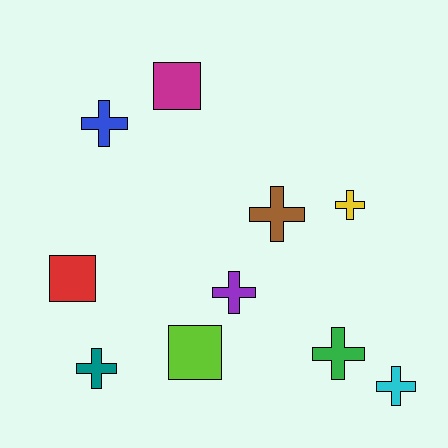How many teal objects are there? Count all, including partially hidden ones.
There is 1 teal object.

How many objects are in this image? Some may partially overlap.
There are 10 objects.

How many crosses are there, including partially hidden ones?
There are 7 crosses.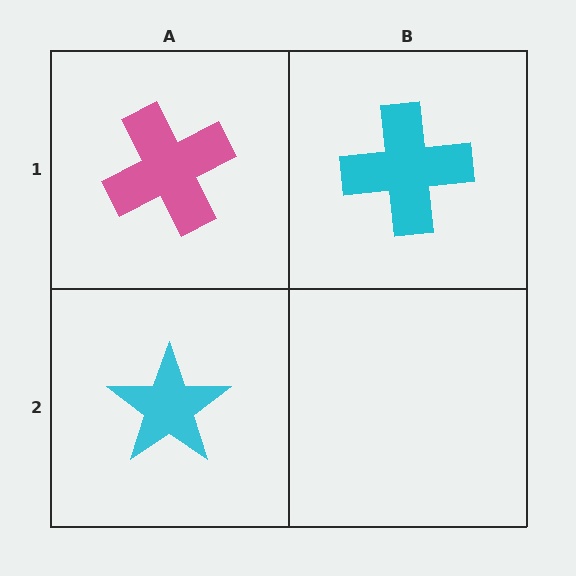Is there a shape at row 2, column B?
No, that cell is empty.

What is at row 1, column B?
A cyan cross.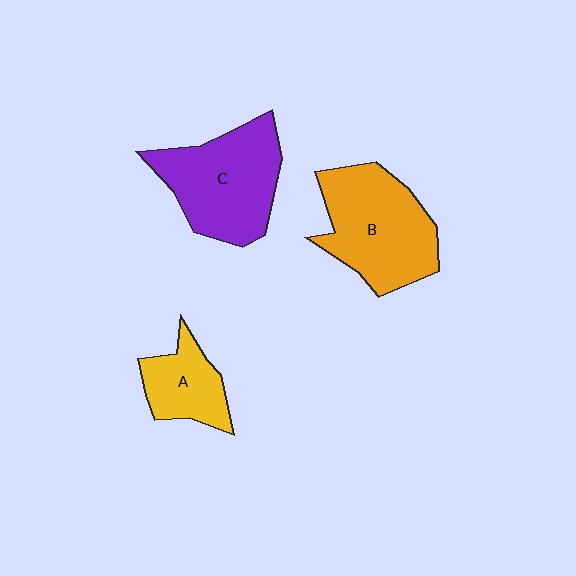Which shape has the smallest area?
Shape A (yellow).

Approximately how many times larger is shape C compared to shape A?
Approximately 1.9 times.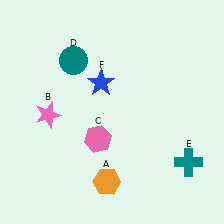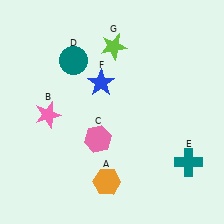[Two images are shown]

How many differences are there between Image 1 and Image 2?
There is 1 difference between the two images.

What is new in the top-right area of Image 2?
A lime star (G) was added in the top-right area of Image 2.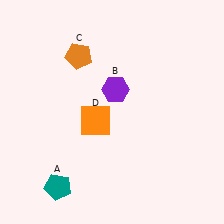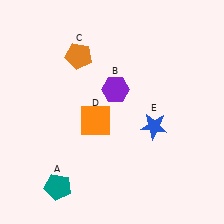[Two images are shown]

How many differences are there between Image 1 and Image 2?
There is 1 difference between the two images.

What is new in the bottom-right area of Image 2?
A blue star (E) was added in the bottom-right area of Image 2.